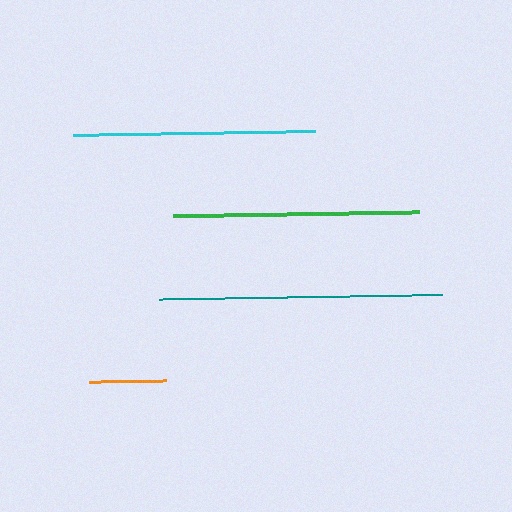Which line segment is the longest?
The teal line is the longest at approximately 283 pixels.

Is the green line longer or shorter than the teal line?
The teal line is longer than the green line.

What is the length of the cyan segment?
The cyan segment is approximately 242 pixels long.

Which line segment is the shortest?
The orange line is the shortest at approximately 77 pixels.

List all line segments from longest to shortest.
From longest to shortest: teal, green, cyan, orange.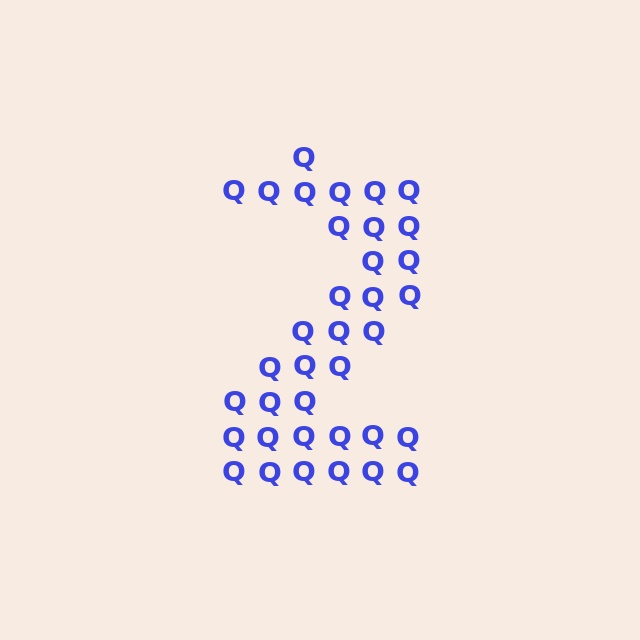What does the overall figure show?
The overall figure shows the digit 2.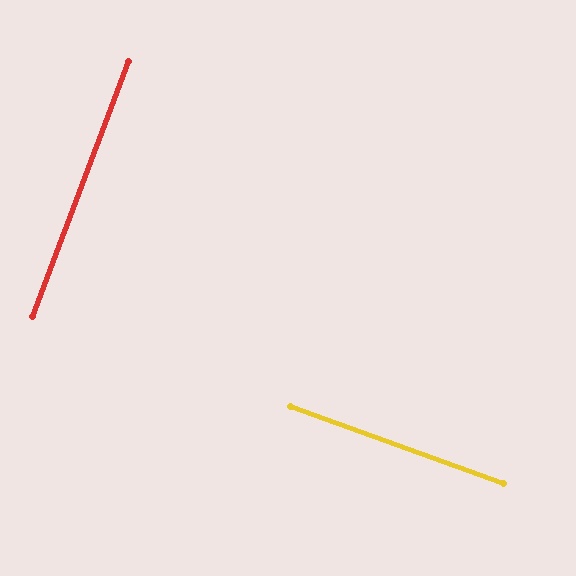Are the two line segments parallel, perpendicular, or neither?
Perpendicular — they meet at approximately 89°.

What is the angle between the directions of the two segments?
Approximately 89 degrees.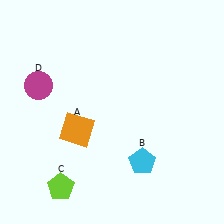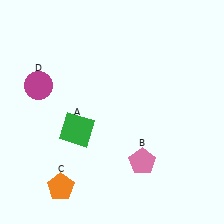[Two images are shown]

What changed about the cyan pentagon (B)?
In Image 1, B is cyan. In Image 2, it changed to pink.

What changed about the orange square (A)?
In Image 1, A is orange. In Image 2, it changed to green.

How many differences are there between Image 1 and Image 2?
There are 3 differences between the two images.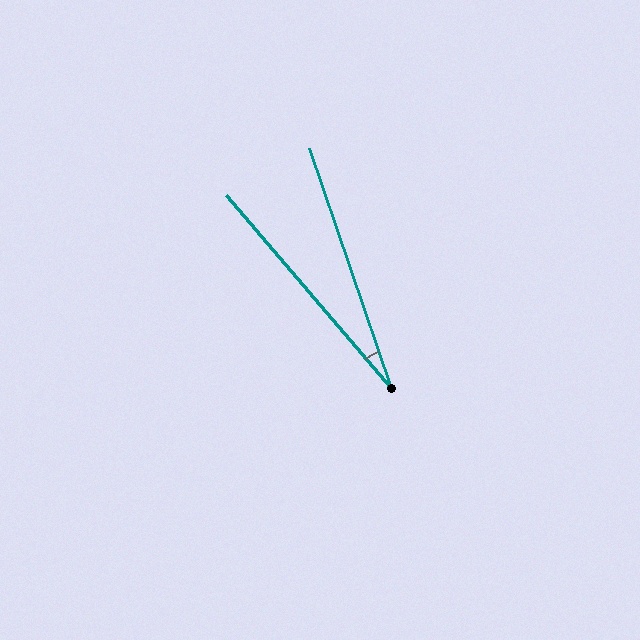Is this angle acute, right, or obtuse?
It is acute.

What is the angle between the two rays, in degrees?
Approximately 22 degrees.